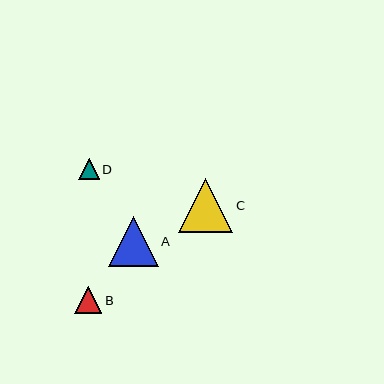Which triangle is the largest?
Triangle C is the largest with a size of approximately 54 pixels.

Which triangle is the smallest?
Triangle D is the smallest with a size of approximately 21 pixels.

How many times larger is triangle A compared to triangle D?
Triangle A is approximately 2.4 times the size of triangle D.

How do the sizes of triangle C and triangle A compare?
Triangle C and triangle A are approximately the same size.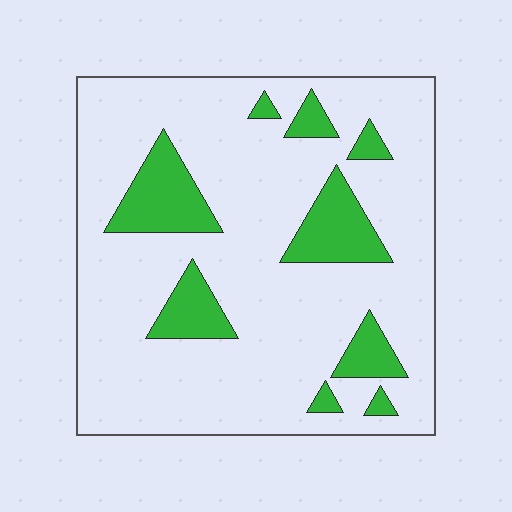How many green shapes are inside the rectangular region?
9.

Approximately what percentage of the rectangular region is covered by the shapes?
Approximately 20%.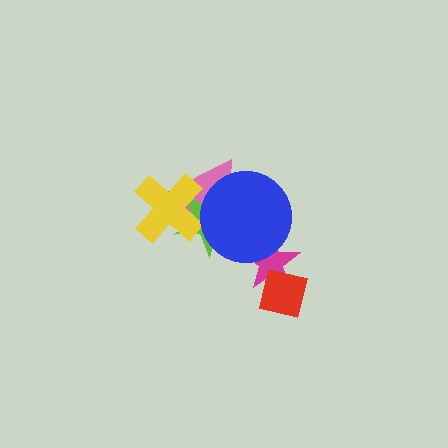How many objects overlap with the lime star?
3 objects overlap with the lime star.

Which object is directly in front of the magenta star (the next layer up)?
The red square is directly in front of the magenta star.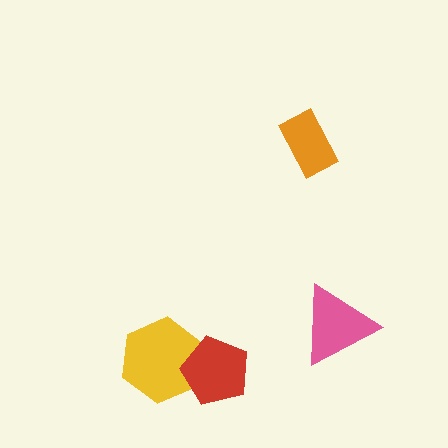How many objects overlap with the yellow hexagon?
1 object overlaps with the yellow hexagon.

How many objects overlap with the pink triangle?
0 objects overlap with the pink triangle.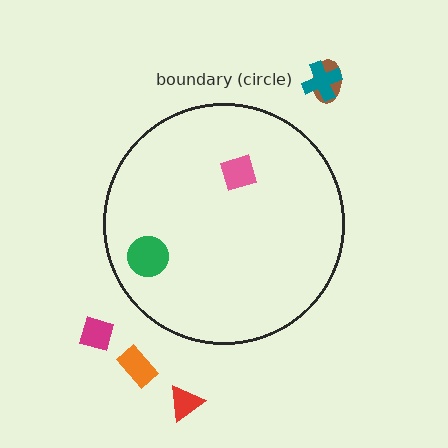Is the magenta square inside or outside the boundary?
Outside.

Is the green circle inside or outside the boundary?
Inside.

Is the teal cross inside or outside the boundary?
Outside.